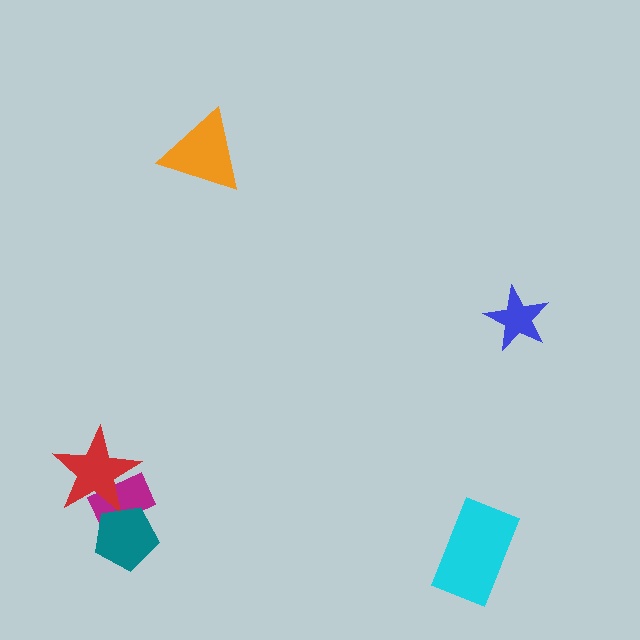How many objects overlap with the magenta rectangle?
2 objects overlap with the magenta rectangle.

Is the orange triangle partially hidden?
No, no other shape covers it.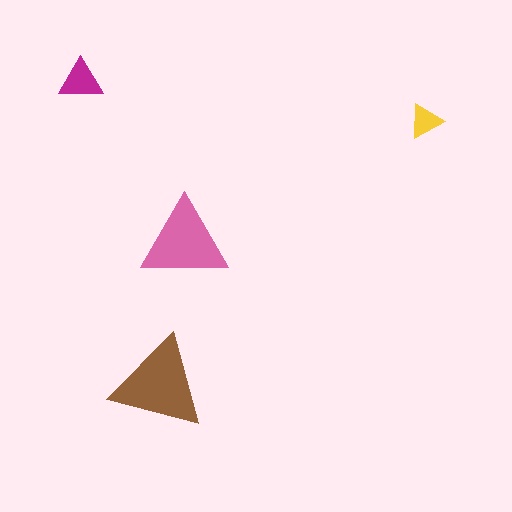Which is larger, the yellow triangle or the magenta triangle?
The magenta one.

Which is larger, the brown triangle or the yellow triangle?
The brown one.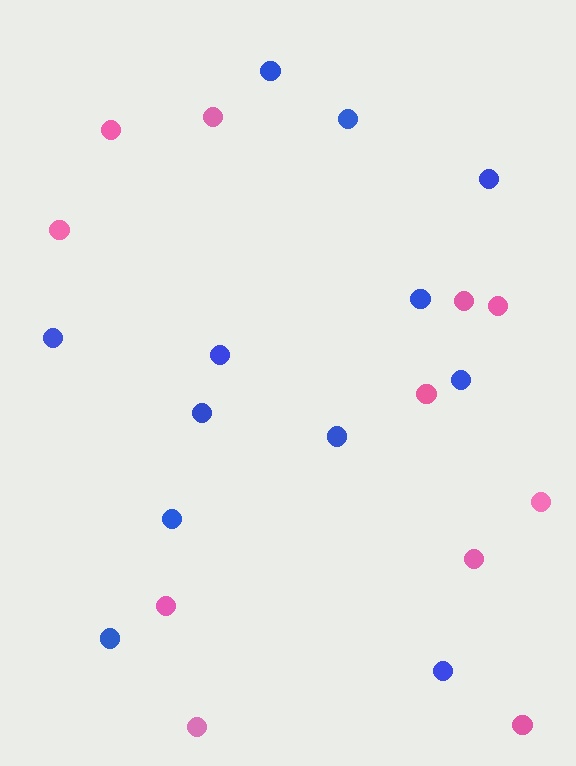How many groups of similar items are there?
There are 2 groups: one group of blue circles (12) and one group of pink circles (11).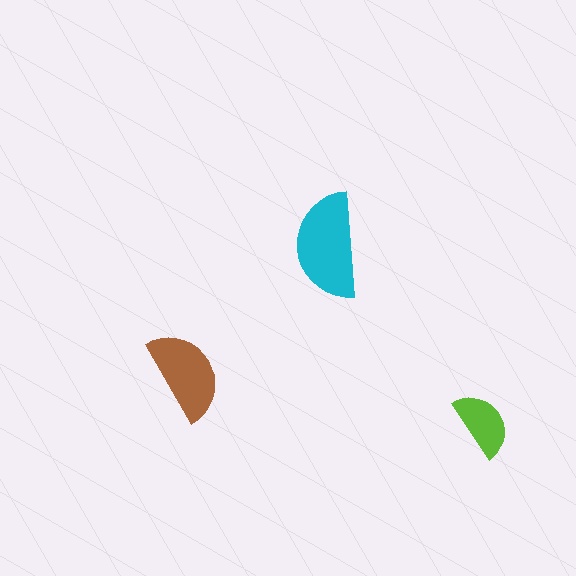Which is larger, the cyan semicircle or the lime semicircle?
The cyan one.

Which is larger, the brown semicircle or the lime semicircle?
The brown one.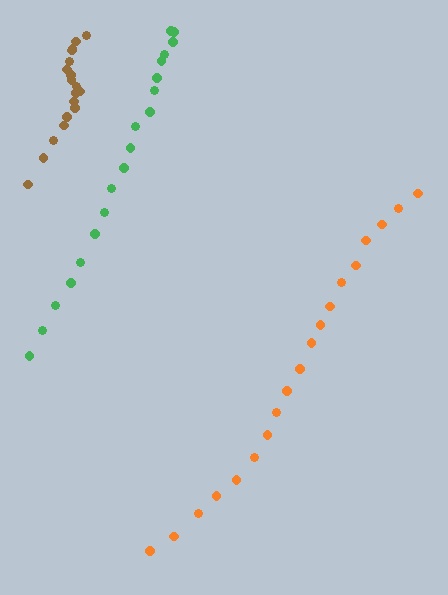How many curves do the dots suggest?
There are 3 distinct paths.